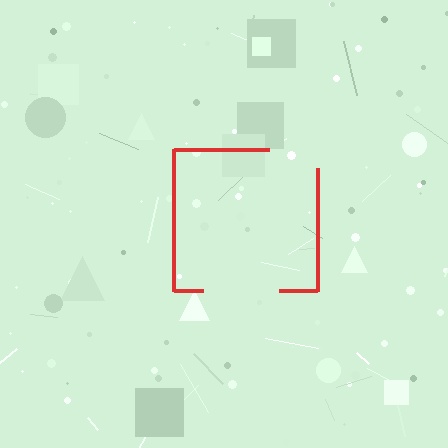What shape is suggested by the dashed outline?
The dashed outline suggests a square.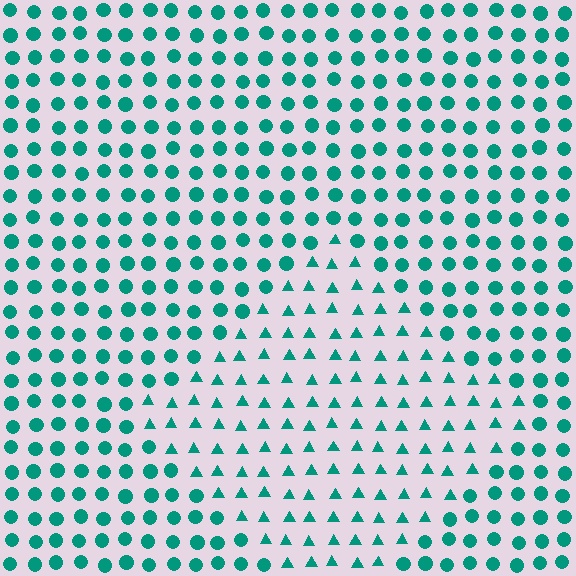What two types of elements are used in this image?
The image uses triangles inside the diamond region and circles outside it.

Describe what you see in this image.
The image is filled with small teal elements arranged in a uniform grid. A diamond-shaped region contains triangles, while the surrounding area contains circles. The boundary is defined purely by the change in element shape.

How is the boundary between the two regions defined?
The boundary is defined by a change in element shape: triangles inside vs. circles outside. All elements share the same color and spacing.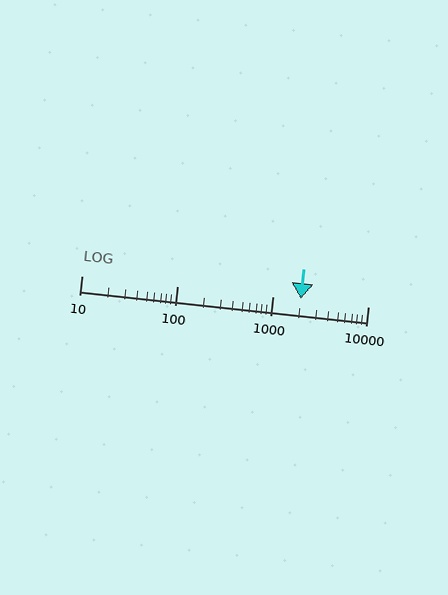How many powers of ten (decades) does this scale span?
The scale spans 3 decades, from 10 to 10000.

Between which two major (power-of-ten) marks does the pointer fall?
The pointer is between 1000 and 10000.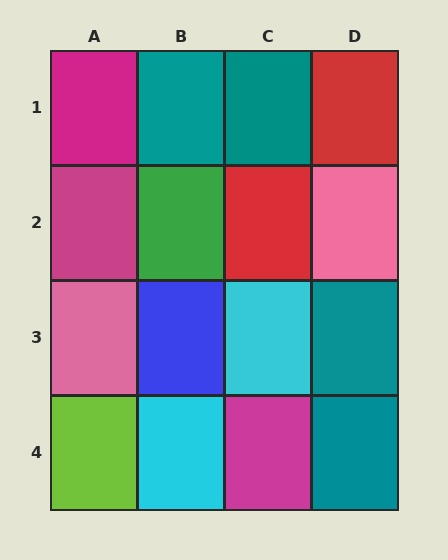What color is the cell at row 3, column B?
Blue.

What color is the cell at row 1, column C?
Teal.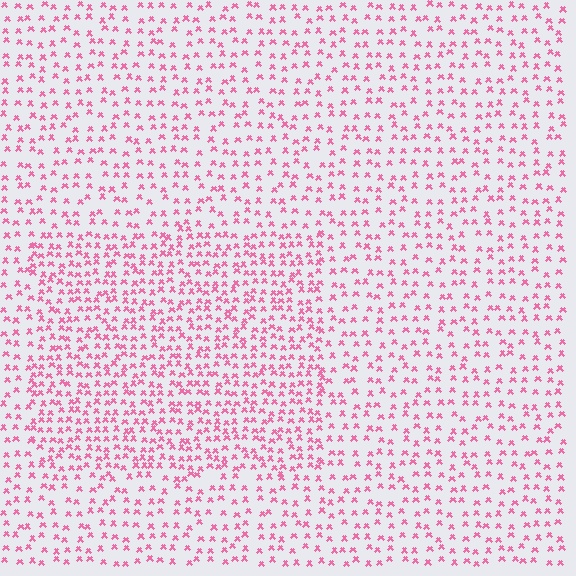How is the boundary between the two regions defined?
The boundary is defined by a change in element density (approximately 1.7x ratio). All elements are the same color, size, and shape.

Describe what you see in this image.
The image contains small pink elements arranged at two different densities. A rectangle-shaped region is visible where the elements are more densely packed than the surrounding area.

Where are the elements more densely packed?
The elements are more densely packed inside the rectangle boundary.